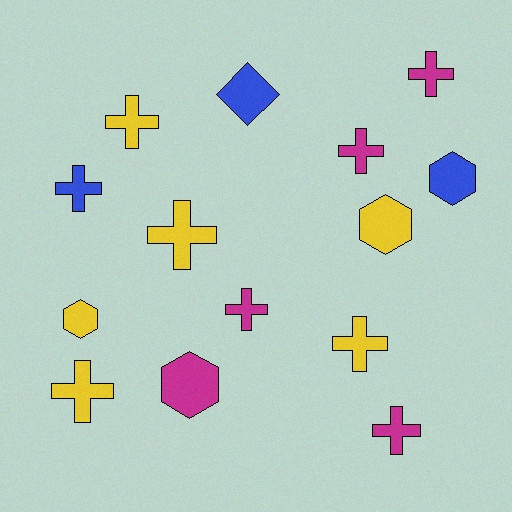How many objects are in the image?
There are 14 objects.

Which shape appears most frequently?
Cross, with 9 objects.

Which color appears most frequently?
Yellow, with 6 objects.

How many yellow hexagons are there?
There are 2 yellow hexagons.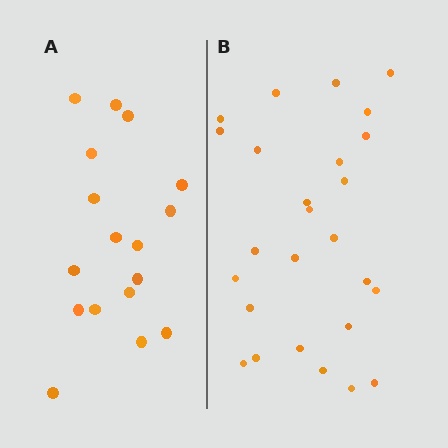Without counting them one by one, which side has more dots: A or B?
Region B (the right region) has more dots.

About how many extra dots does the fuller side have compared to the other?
Region B has roughly 8 or so more dots than region A.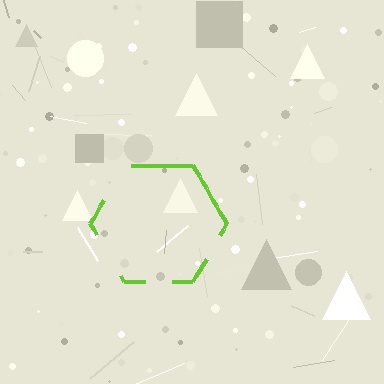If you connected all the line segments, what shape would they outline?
They would outline a hexagon.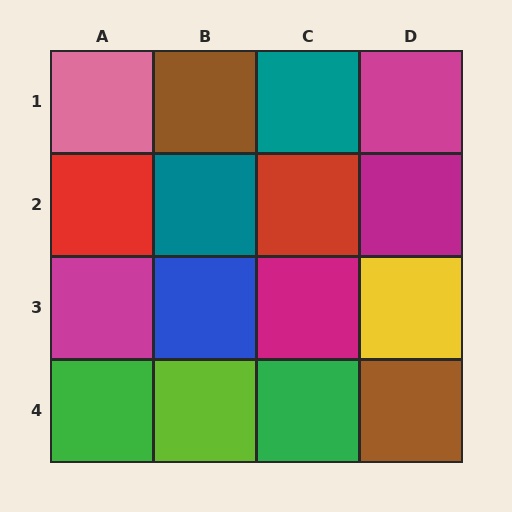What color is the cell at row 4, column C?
Green.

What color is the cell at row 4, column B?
Lime.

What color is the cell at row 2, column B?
Teal.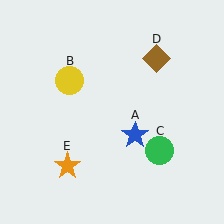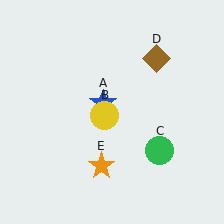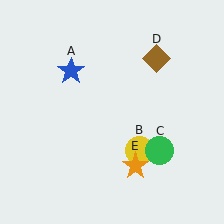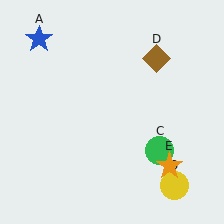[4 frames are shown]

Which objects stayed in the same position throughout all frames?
Green circle (object C) and brown diamond (object D) remained stationary.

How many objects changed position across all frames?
3 objects changed position: blue star (object A), yellow circle (object B), orange star (object E).